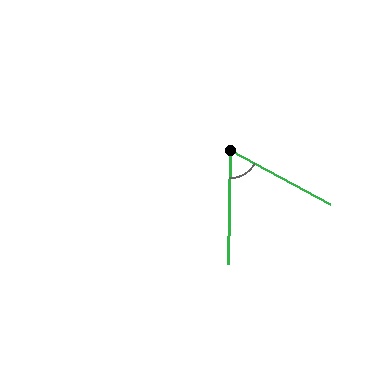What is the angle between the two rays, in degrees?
Approximately 63 degrees.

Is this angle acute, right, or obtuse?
It is acute.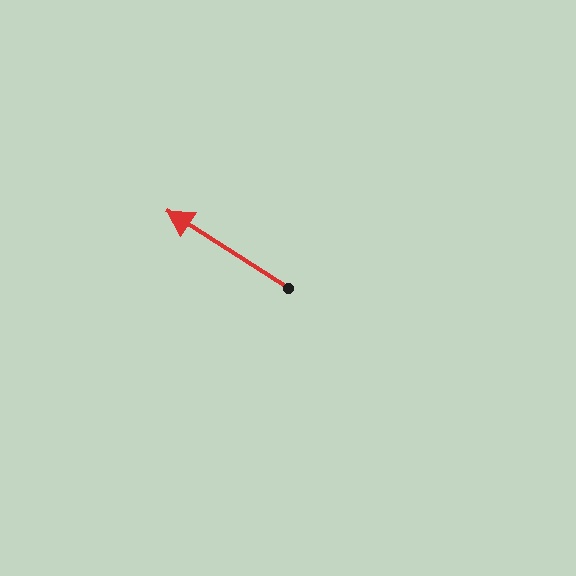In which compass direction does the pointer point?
Northwest.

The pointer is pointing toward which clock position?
Roughly 10 o'clock.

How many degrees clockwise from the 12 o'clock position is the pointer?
Approximately 302 degrees.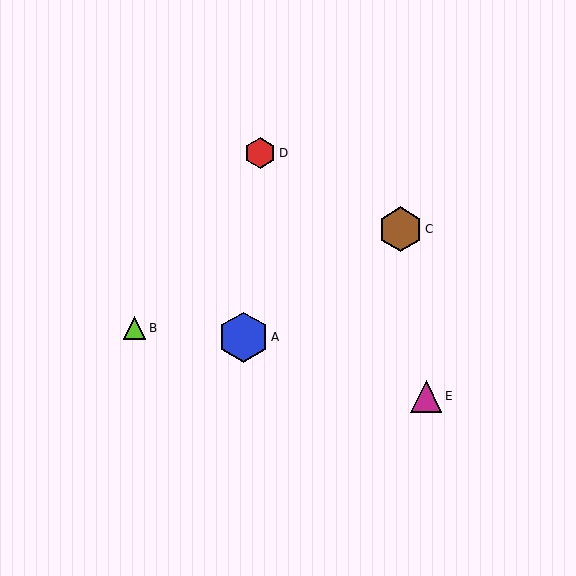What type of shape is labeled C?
Shape C is a brown hexagon.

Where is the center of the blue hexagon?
The center of the blue hexagon is at (243, 337).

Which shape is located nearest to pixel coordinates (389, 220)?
The brown hexagon (labeled C) at (400, 229) is nearest to that location.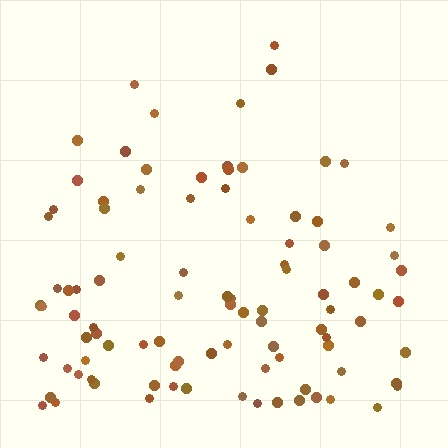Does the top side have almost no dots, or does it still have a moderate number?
Still a moderate number, just noticeably fewer than the bottom.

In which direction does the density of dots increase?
From top to bottom, with the bottom side densest.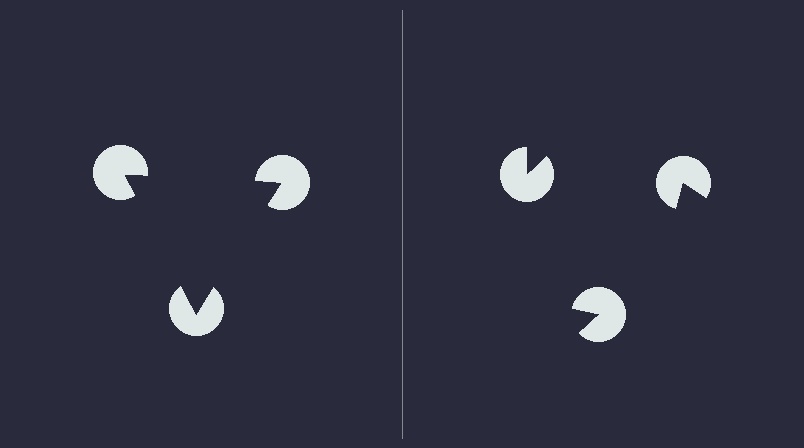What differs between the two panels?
The pac-man discs are positioned identically on both sides; only the wedge orientations differ. On the left they align to a triangle; on the right they are misaligned.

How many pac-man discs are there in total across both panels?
6 — 3 on each side.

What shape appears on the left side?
An illusory triangle.